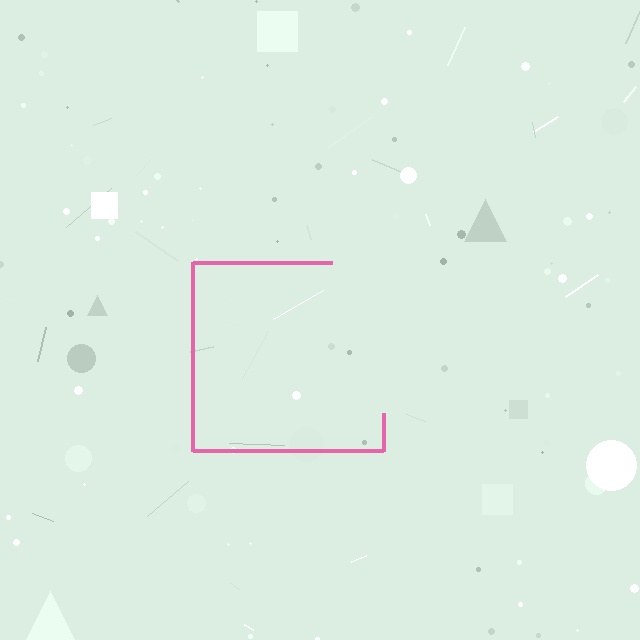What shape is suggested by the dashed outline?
The dashed outline suggests a square.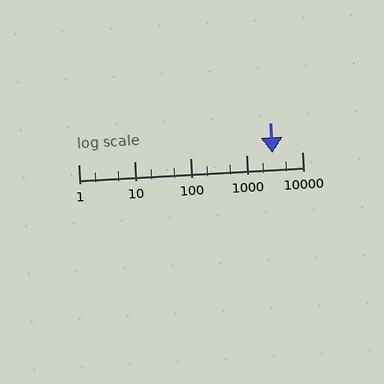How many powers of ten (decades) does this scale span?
The scale spans 4 decades, from 1 to 10000.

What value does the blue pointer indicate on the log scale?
The pointer indicates approximately 3000.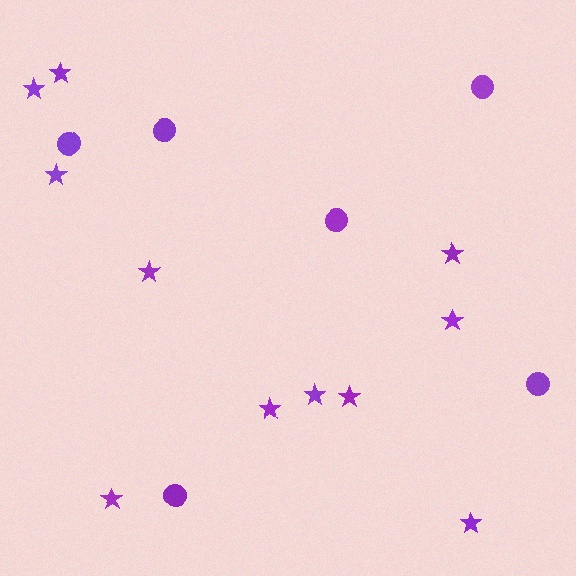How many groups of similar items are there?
There are 2 groups: one group of circles (6) and one group of stars (11).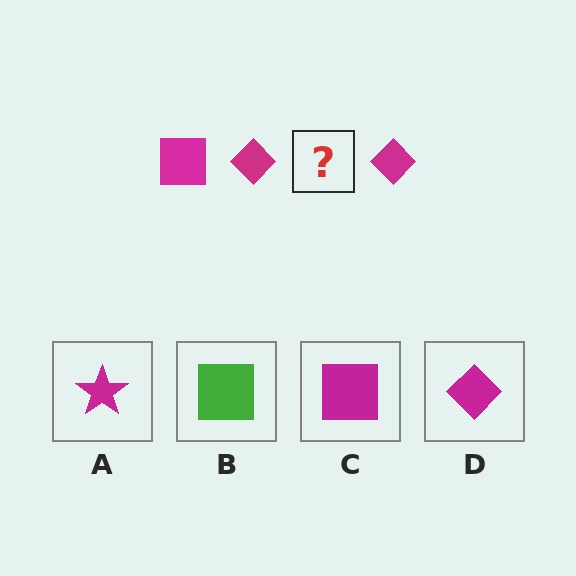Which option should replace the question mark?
Option C.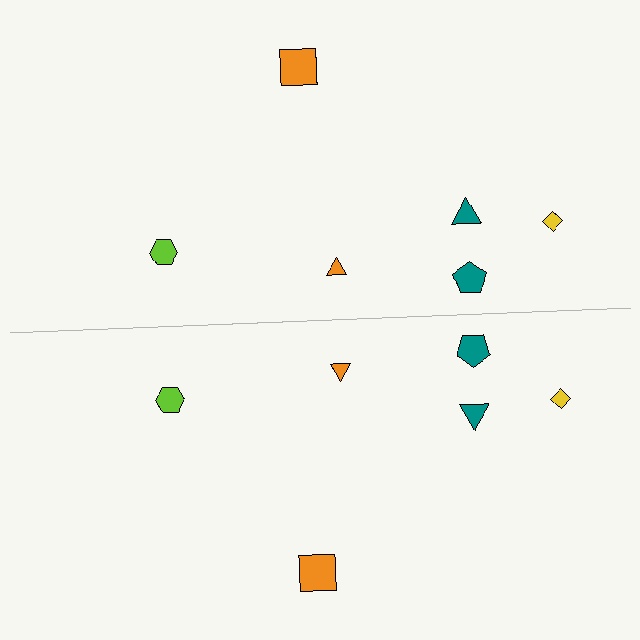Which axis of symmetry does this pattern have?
The pattern has a horizontal axis of symmetry running through the center of the image.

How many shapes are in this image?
There are 12 shapes in this image.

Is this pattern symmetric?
Yes, this pattern has bilateral (reflection) symmetry.